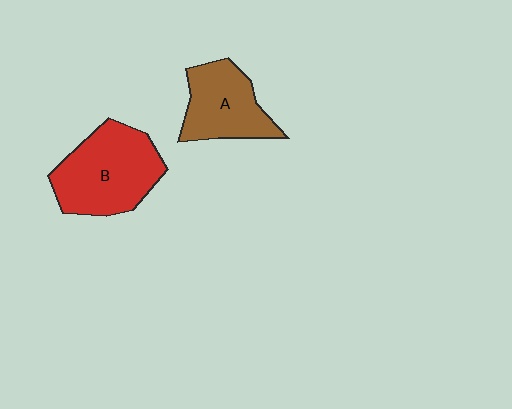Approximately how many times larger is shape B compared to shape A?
Approximately 1.4 times.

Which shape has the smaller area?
Shape A (brown).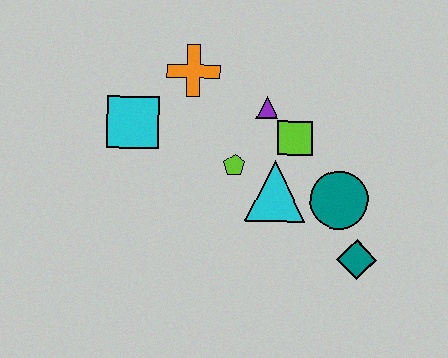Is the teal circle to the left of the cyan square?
No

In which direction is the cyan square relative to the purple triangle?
The cyan square is to the left of the purple triangle.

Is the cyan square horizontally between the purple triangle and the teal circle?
No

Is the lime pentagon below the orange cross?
Yes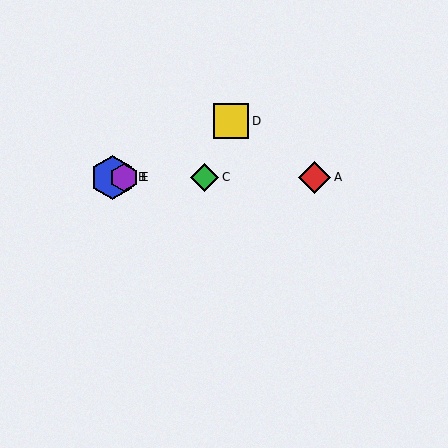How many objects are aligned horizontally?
4 objects (A, B, C, E) are aligned horizontally.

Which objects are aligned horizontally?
Objects A, B, C, E are aligned horizontally.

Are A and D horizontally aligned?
No, A is at y≈178 and D is at y≈121.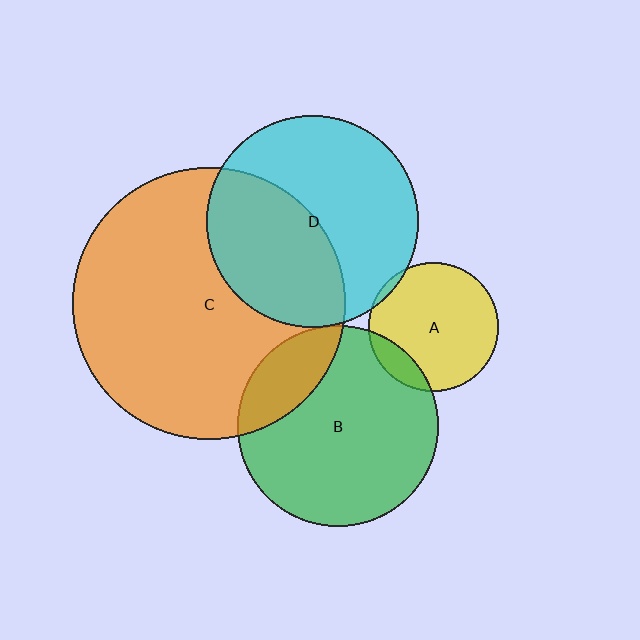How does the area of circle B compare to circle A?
Approximately 2.4 times.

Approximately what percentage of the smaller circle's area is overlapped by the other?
Approximately 10%.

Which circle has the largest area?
Circle C (orange).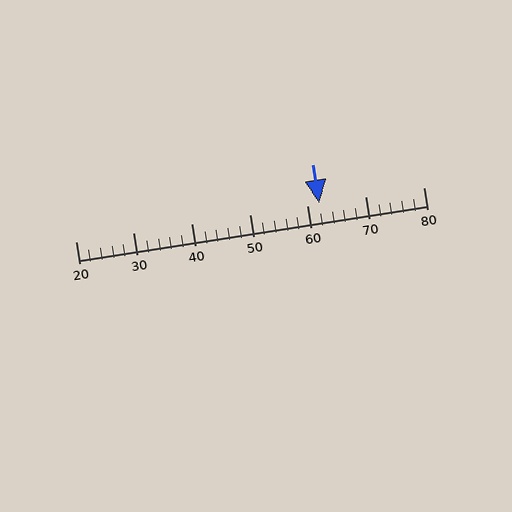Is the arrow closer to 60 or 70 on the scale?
The arrow is closer to 60.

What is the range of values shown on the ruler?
The ruler shows values from 20 to 80.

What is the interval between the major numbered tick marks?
The major tick marks are spaced 10 units apart.